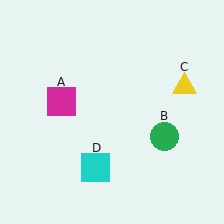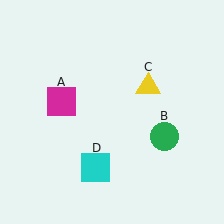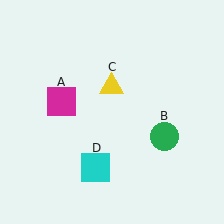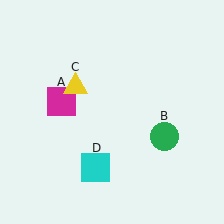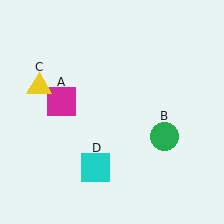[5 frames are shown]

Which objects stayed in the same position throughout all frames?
Magenta square (object A) and green circle (object B) and cyan square (object D) remained stationary.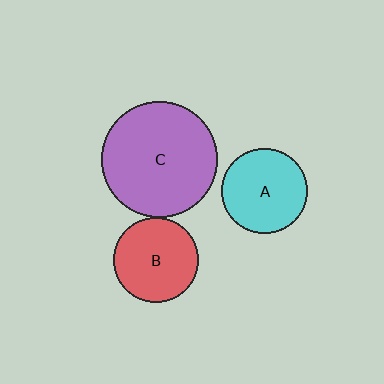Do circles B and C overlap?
Yes.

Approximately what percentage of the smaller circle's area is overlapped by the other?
Approximately 5%.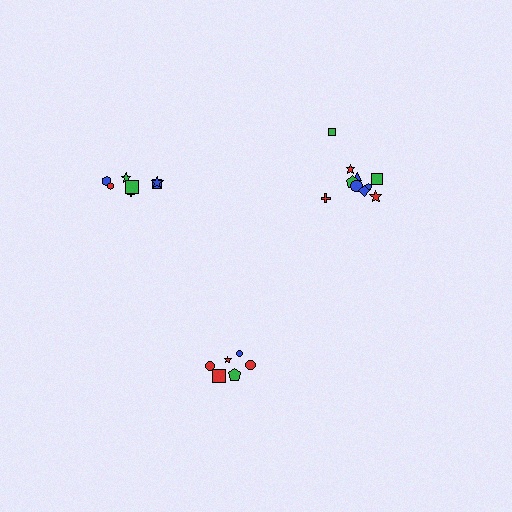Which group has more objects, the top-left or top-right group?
The top-right group.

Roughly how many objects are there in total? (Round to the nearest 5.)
Roughly 25 objects in total.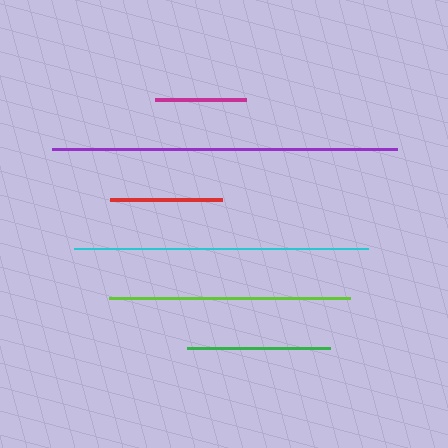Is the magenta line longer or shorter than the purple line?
The purple line is longer than the magenta line.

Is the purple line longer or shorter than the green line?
The purple line is longer than the green line.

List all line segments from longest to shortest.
From longest to shortest: purple, cyan, lime, green, red, magenta.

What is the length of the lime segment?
The lime segment is approximately 241 pixels long.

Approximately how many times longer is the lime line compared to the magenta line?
The lime line is approximately 2.7 times the length of the magenta line.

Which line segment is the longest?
The purple line is the longest at approximately 345 pixels.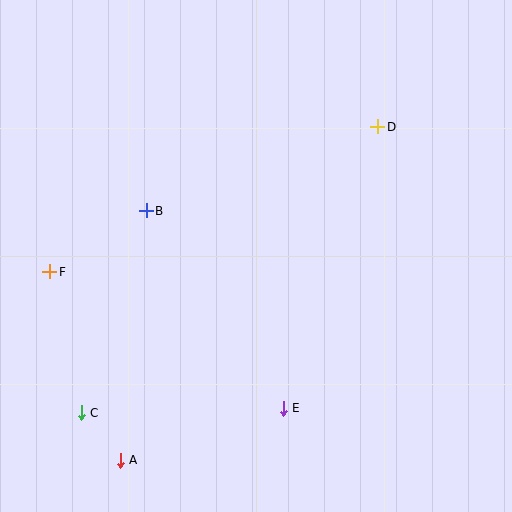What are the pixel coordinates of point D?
Point D is at (378, 127).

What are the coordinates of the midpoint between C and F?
The midpoint between C and F is at (65, 342).